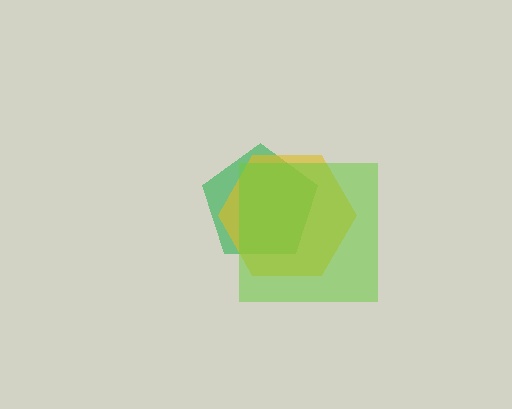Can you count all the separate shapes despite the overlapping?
Yes, there are 3 separate shapes.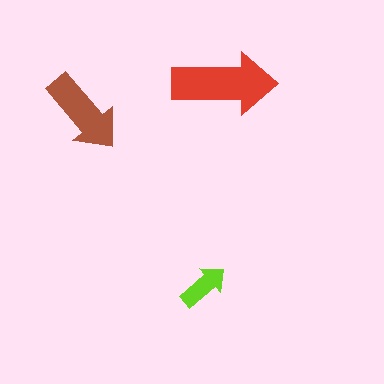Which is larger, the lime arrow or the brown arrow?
The brown one.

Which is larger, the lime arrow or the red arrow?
The red one.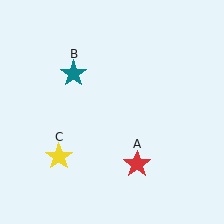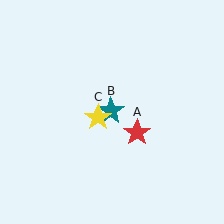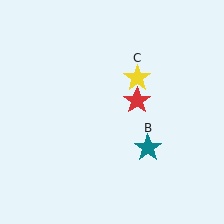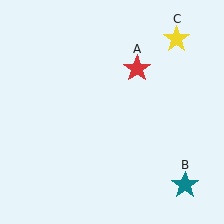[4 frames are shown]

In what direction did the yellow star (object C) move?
The yellow star (object C) moved up and to the right.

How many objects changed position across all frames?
3 objects changed position: red star (object A), teal star (object B), yellow star (object C).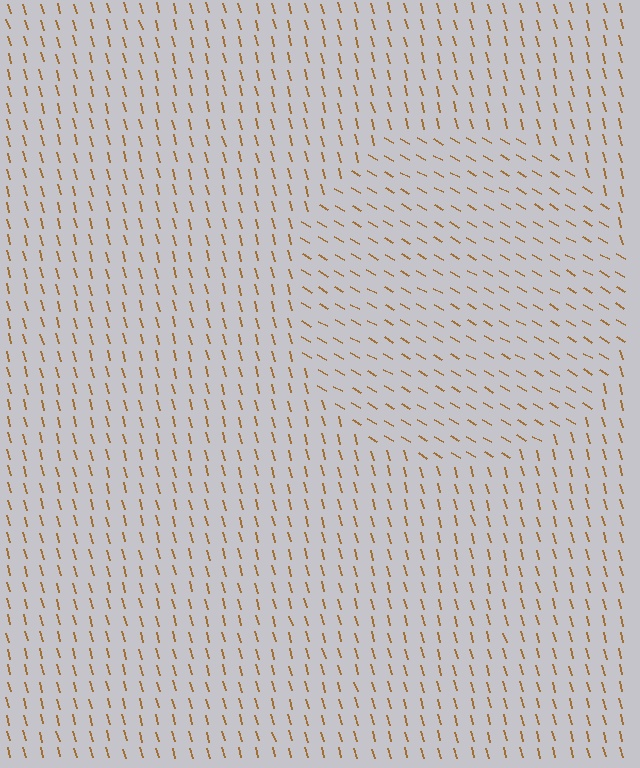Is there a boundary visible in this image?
Yes, there is a texture boundary formed by a change in line orientation.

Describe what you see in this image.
The image is filled with small brown line segments. A circle region in the image has lines oriented differently from the surrounding lines, creating a visible texture boundary.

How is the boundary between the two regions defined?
The boundary is defined purely by a change in line orientation (approximately 45 degrees difference). All lines are the same color and thickness.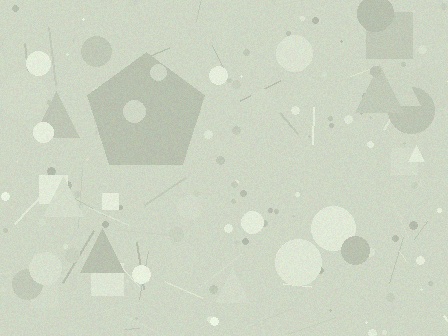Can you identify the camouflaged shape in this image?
The camouflaged shape is a pentagon.